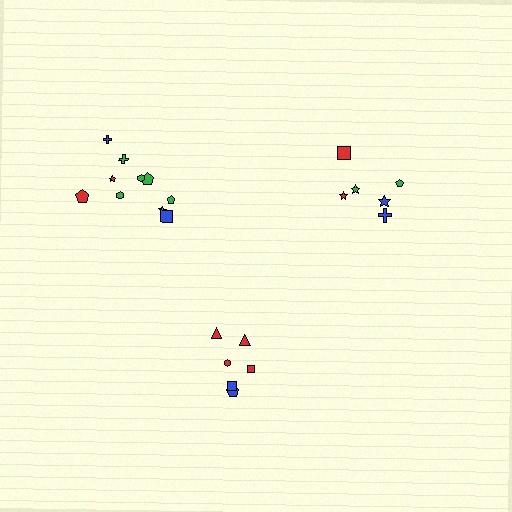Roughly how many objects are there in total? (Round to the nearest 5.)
Roughly 20 objects in total.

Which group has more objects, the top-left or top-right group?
The top-left group.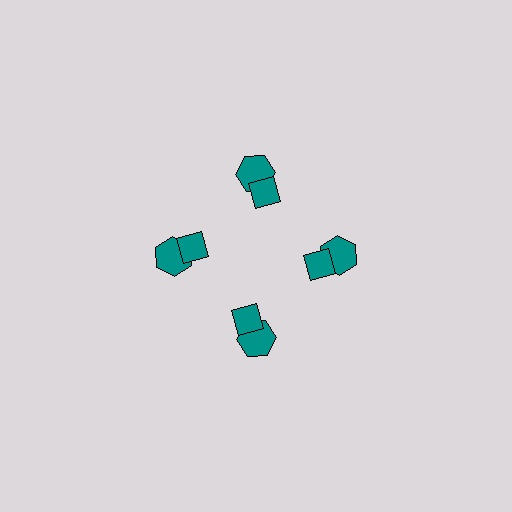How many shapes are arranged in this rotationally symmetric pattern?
There are 8 shapes, arranged in 4 groups of 2.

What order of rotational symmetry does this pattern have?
This pattern has 4-fold rotational symmetry.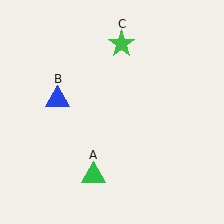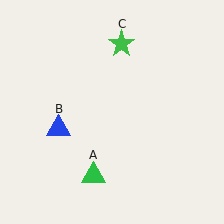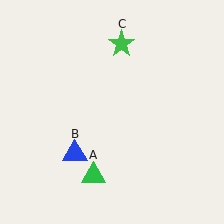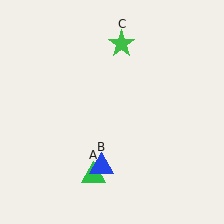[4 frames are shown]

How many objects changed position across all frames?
1 object changed position: blue triangle (object B).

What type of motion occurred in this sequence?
The blue triangle (object B) rotated counterclockwise around the center of the scene.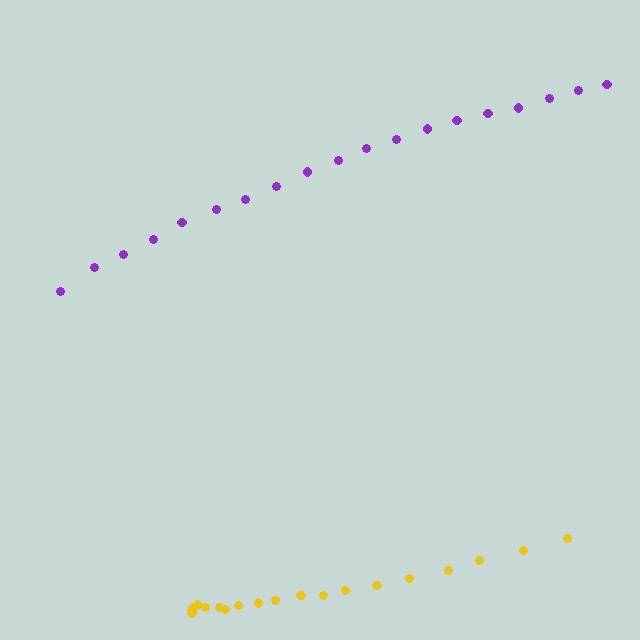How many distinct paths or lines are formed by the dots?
There are 2 distinct paths.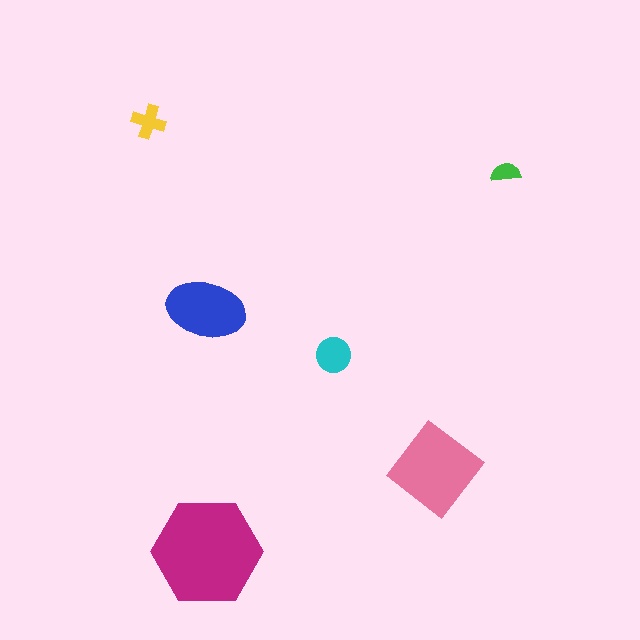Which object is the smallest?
The green semicircle.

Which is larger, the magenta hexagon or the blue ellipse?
The magenta hexagon.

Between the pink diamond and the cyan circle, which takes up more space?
The pink diamond.